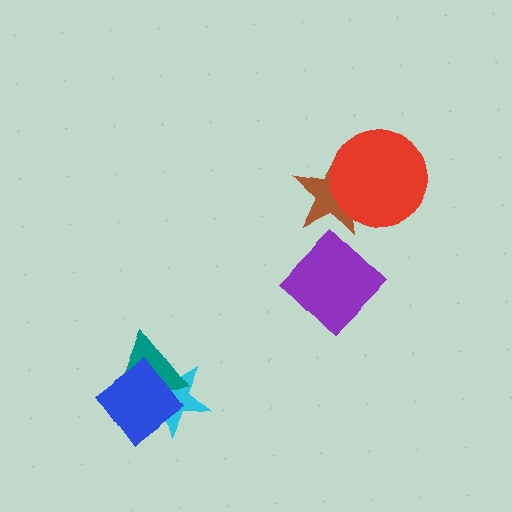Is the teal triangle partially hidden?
Yes, it is partially covered by another shape.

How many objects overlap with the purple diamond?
0 objects overlap with the purple diamond.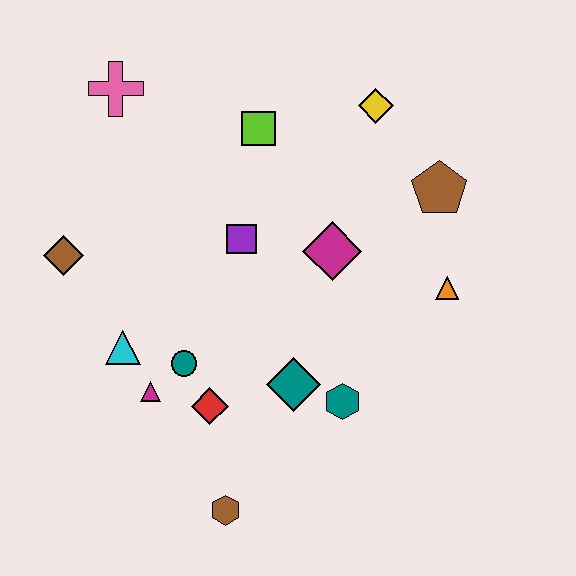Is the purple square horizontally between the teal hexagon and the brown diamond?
Yes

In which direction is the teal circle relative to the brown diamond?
The teal circle is to the right of the brown diamond.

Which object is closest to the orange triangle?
The brown pentagon is closest to the orange triangle.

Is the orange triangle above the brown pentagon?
No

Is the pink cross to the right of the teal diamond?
No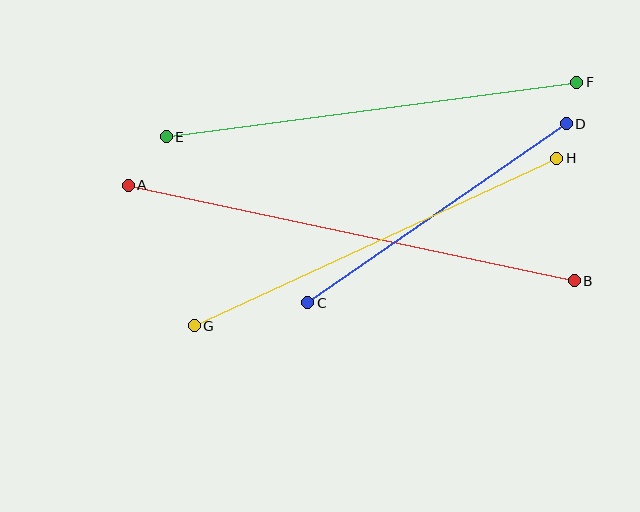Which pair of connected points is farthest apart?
Points A and B are farthest apart.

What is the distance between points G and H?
The distance is approximately 399 pixels.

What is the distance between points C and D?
The distance is approximately 314 pixels.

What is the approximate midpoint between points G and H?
The midpoint is at approximately (375, 242) pixels.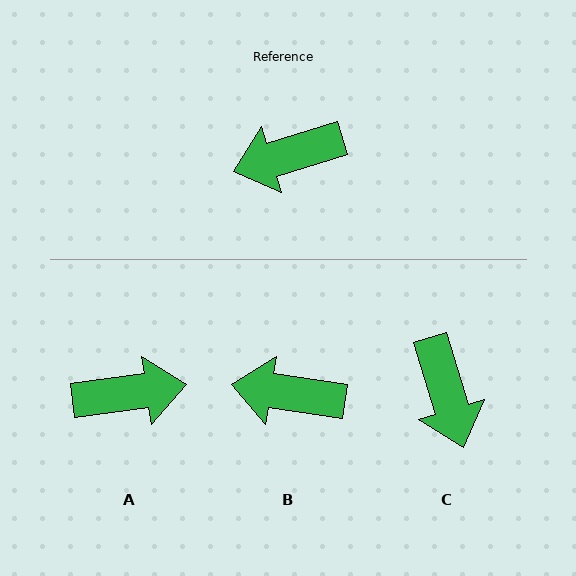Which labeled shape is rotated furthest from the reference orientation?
A, about 171 degrees away.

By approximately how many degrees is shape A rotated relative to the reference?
Approximately 171 degrees counter-clockwise.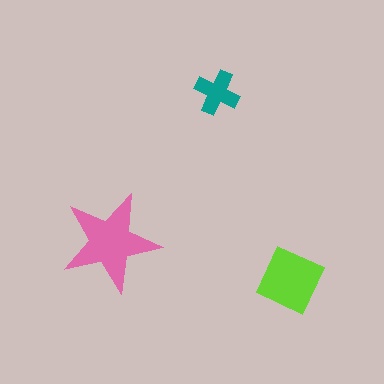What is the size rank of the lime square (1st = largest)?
2nd.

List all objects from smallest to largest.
The teal cross, the lime square, the pink star.